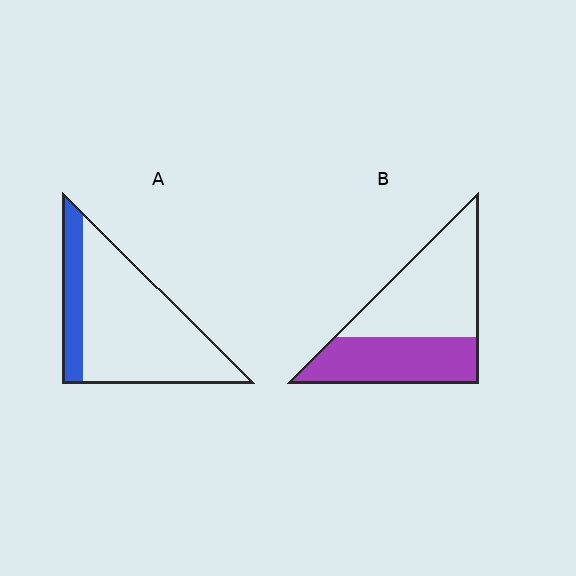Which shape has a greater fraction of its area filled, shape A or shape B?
Shape B.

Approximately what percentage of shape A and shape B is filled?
A is approximately 20% and B is approximately 45%.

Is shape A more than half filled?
No.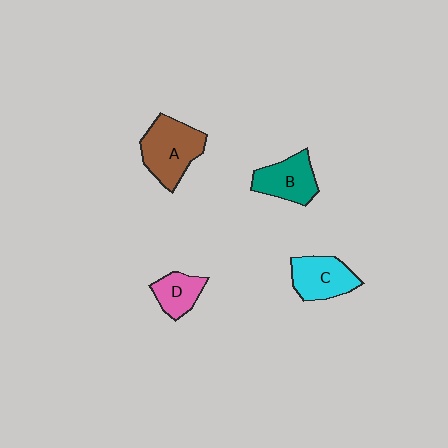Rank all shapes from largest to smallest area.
From largest to smallest: A (brown), C (cyan), B (teal), D (pink).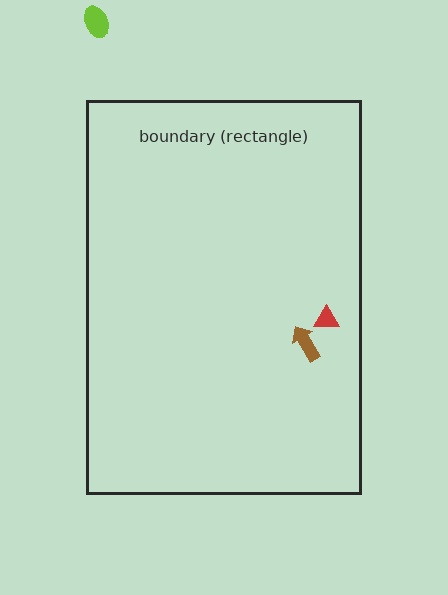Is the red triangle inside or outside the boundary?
Inside.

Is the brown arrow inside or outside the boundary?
Inside.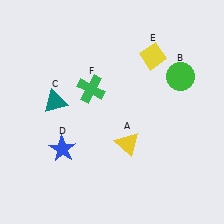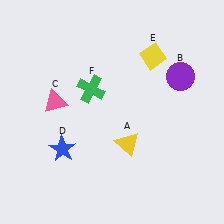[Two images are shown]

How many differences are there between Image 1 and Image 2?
There are 2 differences between the two images.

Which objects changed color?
B changed from green to purple. C changed from teal to pink.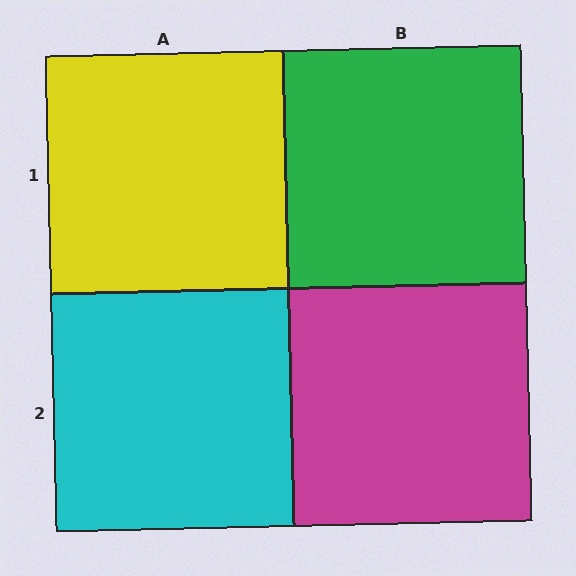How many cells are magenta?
1 cell is magenta.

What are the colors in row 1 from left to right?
Yellow, green.